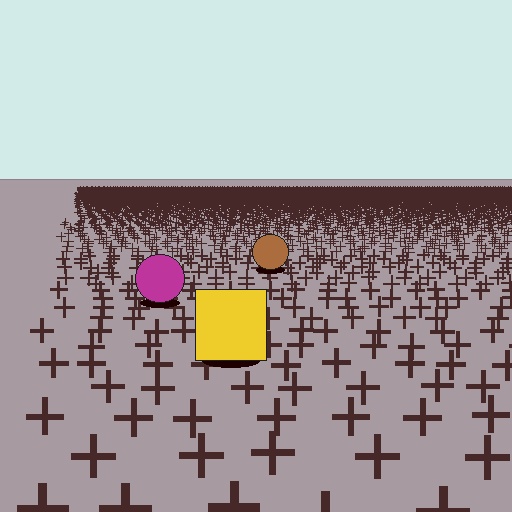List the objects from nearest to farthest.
From nearest to farthest: the yellow square, the magenta circle, the brown circle.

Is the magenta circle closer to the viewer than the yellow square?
No. The yellow square is closer — you can tell from the texture gradient: the ground texture is coarser near it.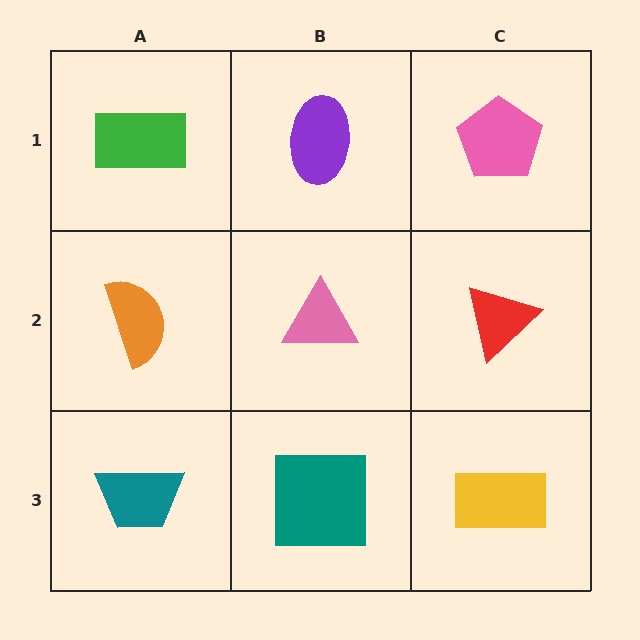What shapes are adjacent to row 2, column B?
A purple ellipse (row 1, column B), a teal square (row 3, column B), an orange semicircle (row 2, column A), a red triangle (row 2, column C).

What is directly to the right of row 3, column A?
A teal square.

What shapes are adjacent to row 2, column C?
A pink pentagon (row 1, column C), a yellow rectangle (row 3, column C), a pink triangle (row 2, column B).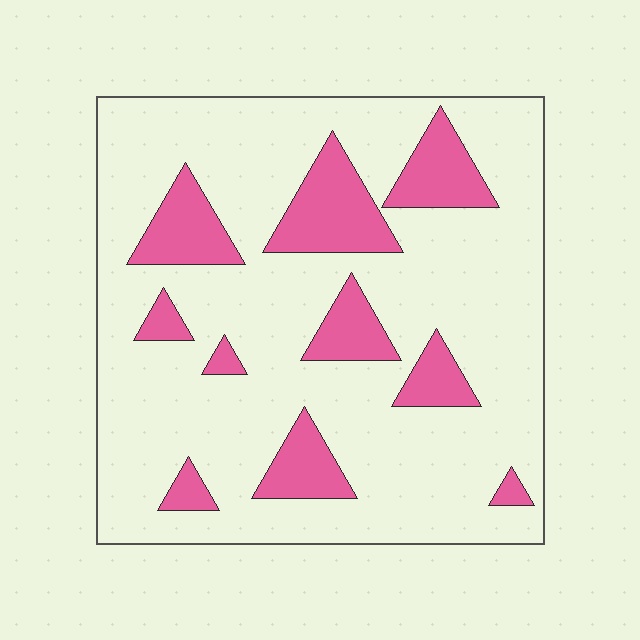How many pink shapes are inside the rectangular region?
10.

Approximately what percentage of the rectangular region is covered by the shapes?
Approximately 20%.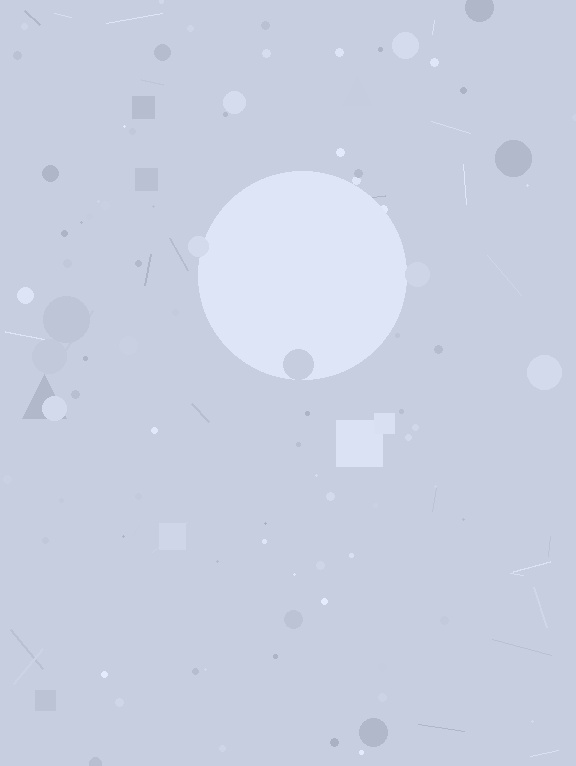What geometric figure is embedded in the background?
A circle is embedded in the background.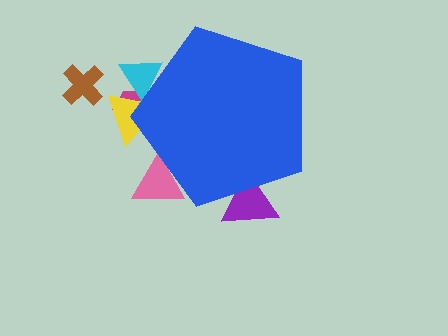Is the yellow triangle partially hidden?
Yes, the yellow triangle is partially hidden behind the blue pentagon.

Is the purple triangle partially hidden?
Yes, the purple triangle is partially hidden behind the blue pentagon.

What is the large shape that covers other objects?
A blue pentagon.